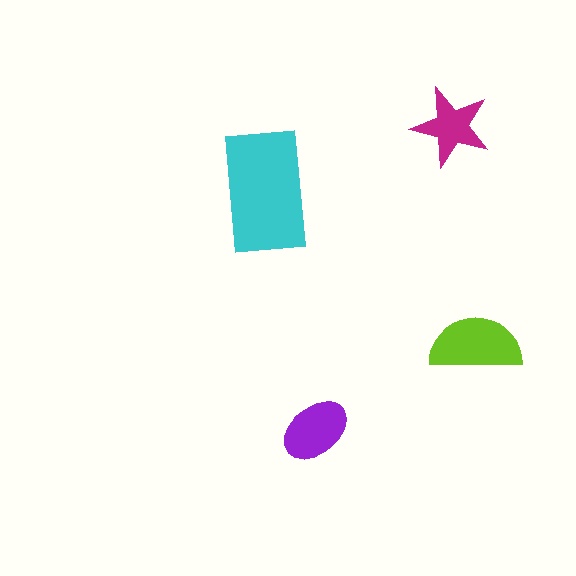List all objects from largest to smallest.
The cyan rectangle, the lime semicircle, the purple ellipse, the magenta star.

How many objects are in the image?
There are 4 objects in the image.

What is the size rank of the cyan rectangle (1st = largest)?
1st.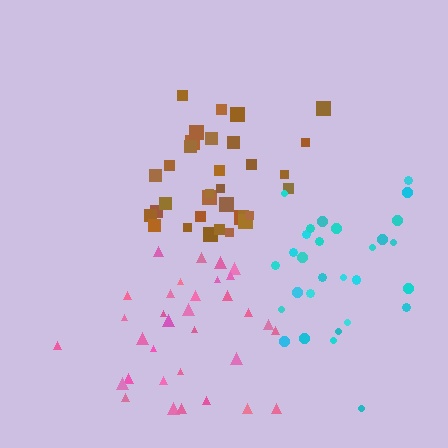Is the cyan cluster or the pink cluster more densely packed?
Pink.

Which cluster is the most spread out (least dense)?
Cyan.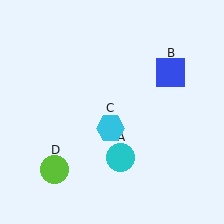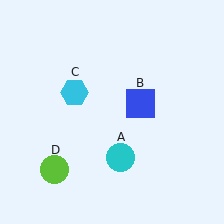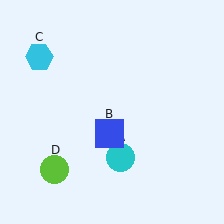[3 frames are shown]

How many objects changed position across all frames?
2 objects changed position: blue square (object B), cyan hexagon (object C).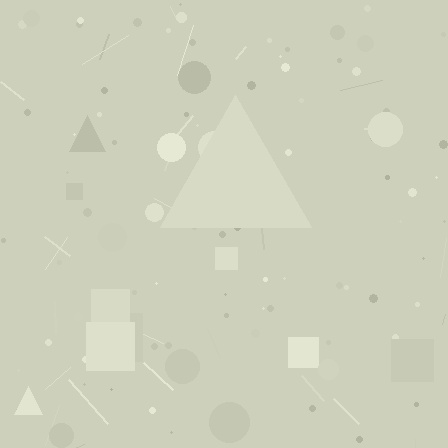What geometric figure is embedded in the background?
A triangle is embedded in the background.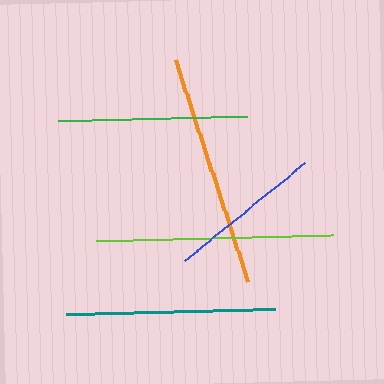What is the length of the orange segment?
The orange segment is approximately 233 pixels long.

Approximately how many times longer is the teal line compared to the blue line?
The teal line is approximately 1.4 times the length of the blue line.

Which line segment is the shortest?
The blue line is the shortest at approximately 154 pixels.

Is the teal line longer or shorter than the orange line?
The orange line is longer than the teal line.